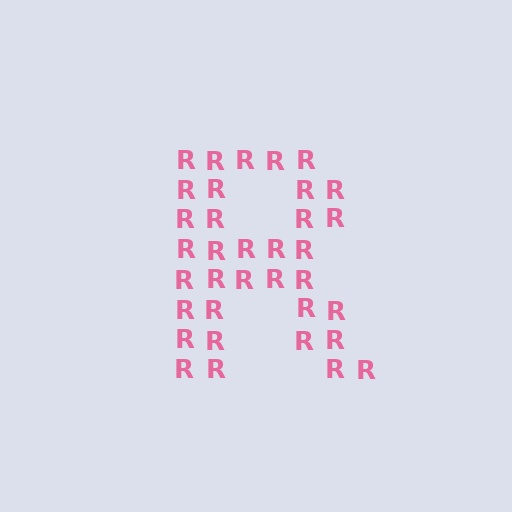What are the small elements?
The small elements are letter R's.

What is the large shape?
The large shape is the letter R.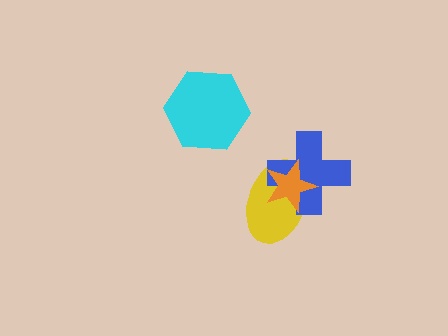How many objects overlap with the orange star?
2 objects overlap with the orange star.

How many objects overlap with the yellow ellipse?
2 objects overlap with the yellow ellipse.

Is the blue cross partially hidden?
Yes, it is partially covered by another shape.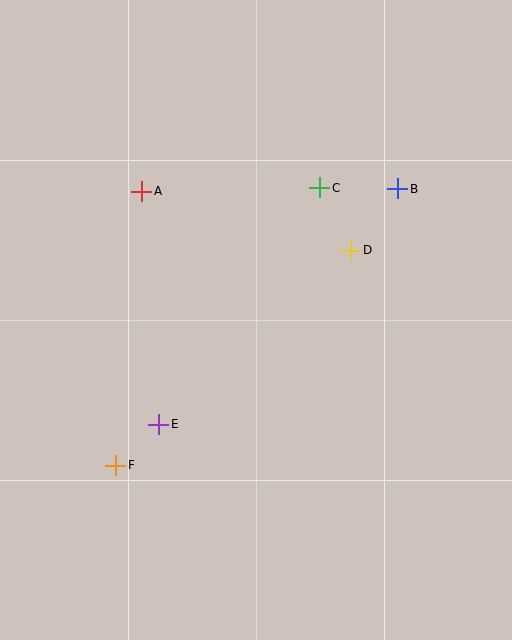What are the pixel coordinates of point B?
Point B is at (398, 189).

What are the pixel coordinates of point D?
Point D is at (351, 250).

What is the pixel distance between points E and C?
The distance between E and C is 286 pixels.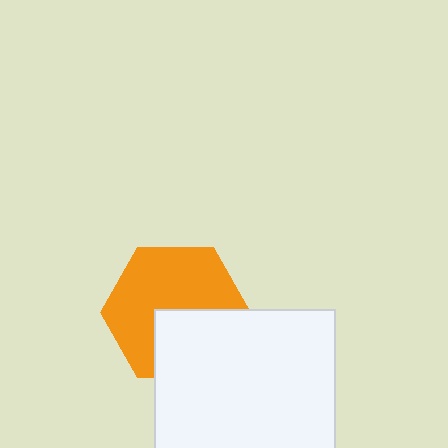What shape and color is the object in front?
The object in front is a white square.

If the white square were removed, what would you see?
You would see the complete orange hexagon.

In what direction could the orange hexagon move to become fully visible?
The orange hexagon could move up. That would shift it out from behind the white square entirely.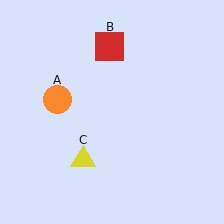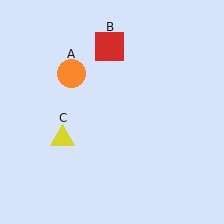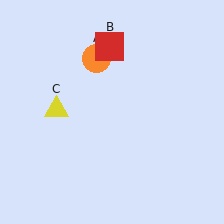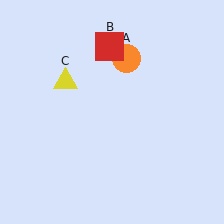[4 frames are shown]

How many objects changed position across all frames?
2 objects changed position: orange circle (object A), yellow triangle (object C).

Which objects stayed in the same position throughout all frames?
Red square (object B) remained stationary.